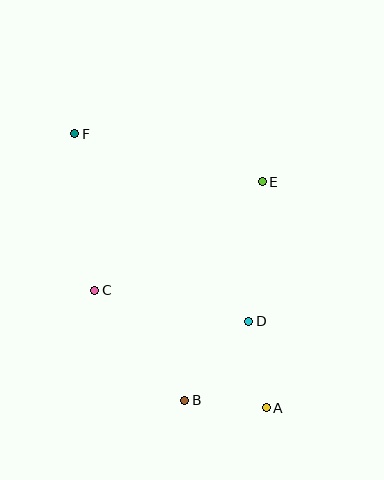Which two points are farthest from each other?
Points A and F are farthest from each other.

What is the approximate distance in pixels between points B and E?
The distance between B and E is approximately 231 pixels.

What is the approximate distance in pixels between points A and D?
The distance between A and D is approximately 88 pixels.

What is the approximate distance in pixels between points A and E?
The distance between A and E is approximately 226 pixels.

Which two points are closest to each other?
Points A and B are closest to each other.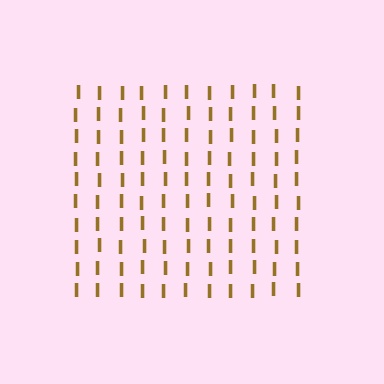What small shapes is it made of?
It is made of small letter I's.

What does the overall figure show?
The overall figure shows a square.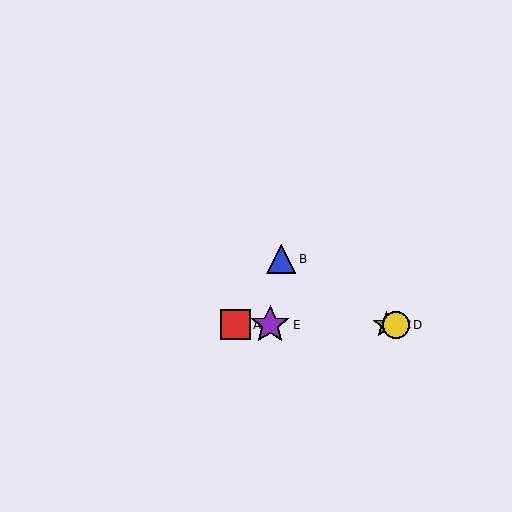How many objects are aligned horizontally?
4 objects (A, C, D, E) are aligned horizontally.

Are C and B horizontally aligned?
No, C is at y≈325 and B is at y≈259.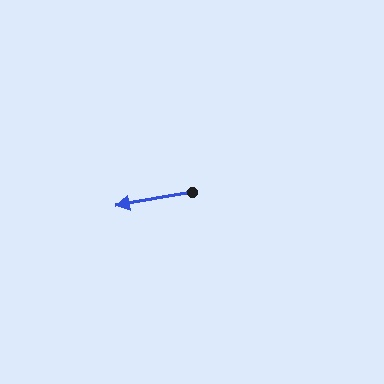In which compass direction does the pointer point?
West.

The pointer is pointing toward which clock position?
Roughly 9 o'clock.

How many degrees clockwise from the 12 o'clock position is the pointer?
Approximately 260 degrees.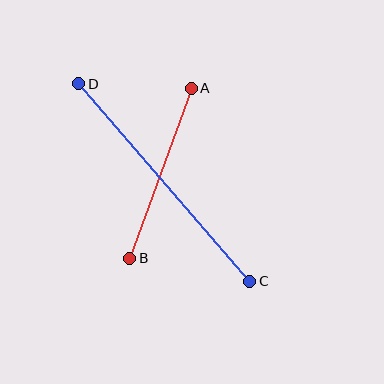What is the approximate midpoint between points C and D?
The midpoint is at approximately (164, 183) pixels.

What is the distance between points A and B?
The distance is approximately 181 pixels.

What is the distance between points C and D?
The distance is approximately 261 pixels.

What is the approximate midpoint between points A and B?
The midpoint is at approximately (161, 173) pixels.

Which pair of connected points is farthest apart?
Points C and D are farthest apart.